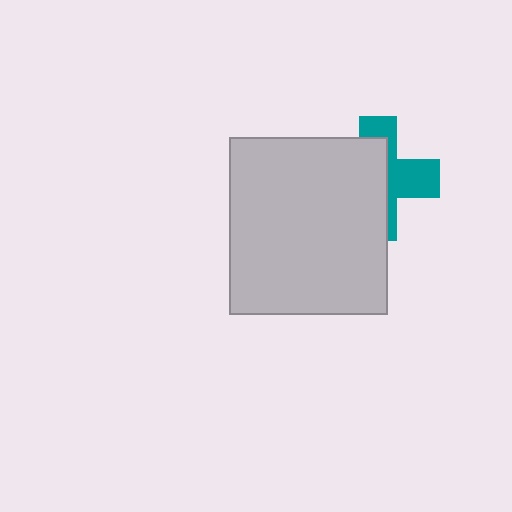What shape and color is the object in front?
The object in front is a light gray rectangle.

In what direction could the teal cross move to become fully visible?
The teal cross could move right. That would shift it out from behind the light gray rectangle entirely.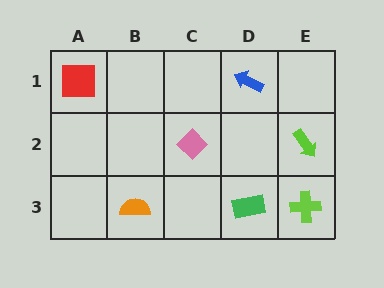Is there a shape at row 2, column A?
No, that cell is empty.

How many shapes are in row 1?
2 shapes.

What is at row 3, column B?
An orange semicircle.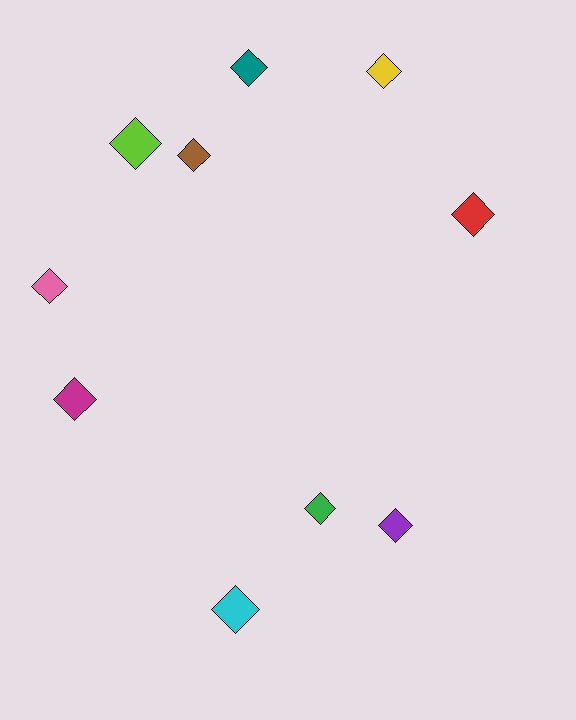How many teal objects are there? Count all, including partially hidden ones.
There is 1 teal object.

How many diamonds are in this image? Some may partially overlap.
There are 10 diamonds.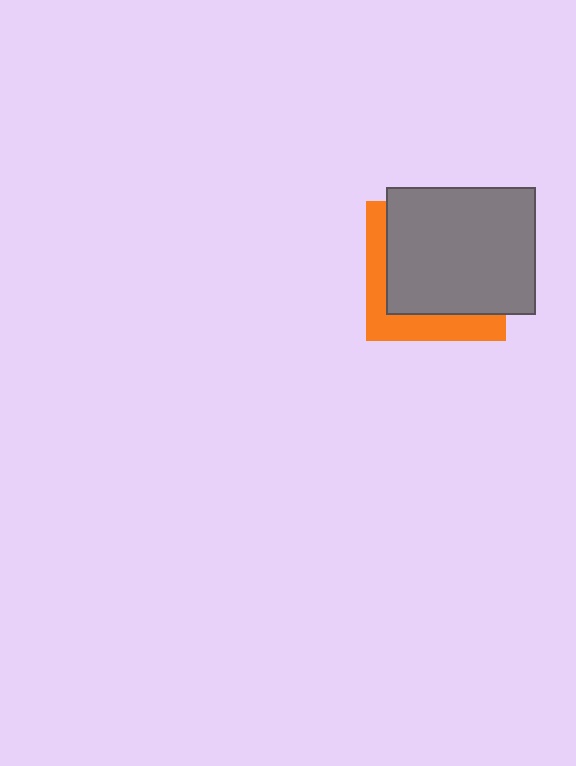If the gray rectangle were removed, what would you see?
You would see the complete orange square.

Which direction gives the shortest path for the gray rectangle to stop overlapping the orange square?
Moving toward the upper-right gives the shortest separation.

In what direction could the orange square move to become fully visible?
The orange square could move toward the lower-left. That would shift it out from behind the gray rectangle entirely.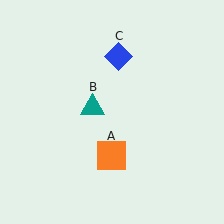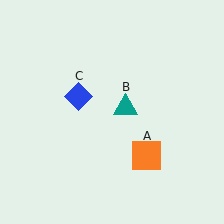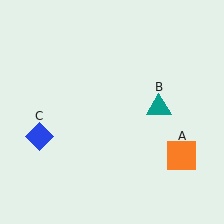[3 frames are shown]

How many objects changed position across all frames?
3 objects changed position: orange square (object A), teal triangle (object B), blue diamond (object C).